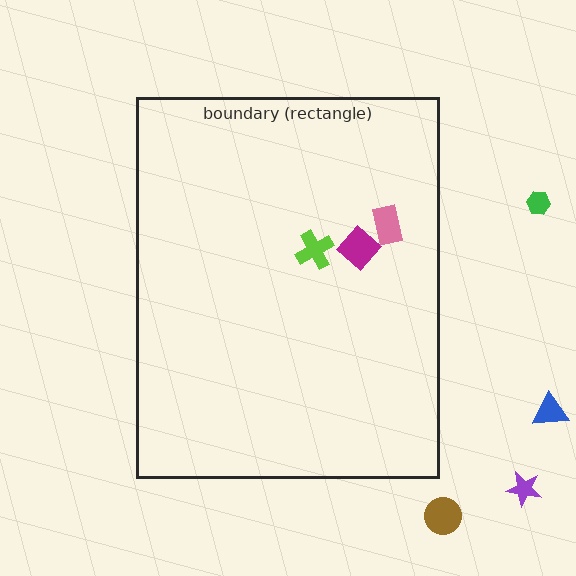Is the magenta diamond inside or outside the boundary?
Inside.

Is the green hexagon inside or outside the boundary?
Outside.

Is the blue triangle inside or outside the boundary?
Outside.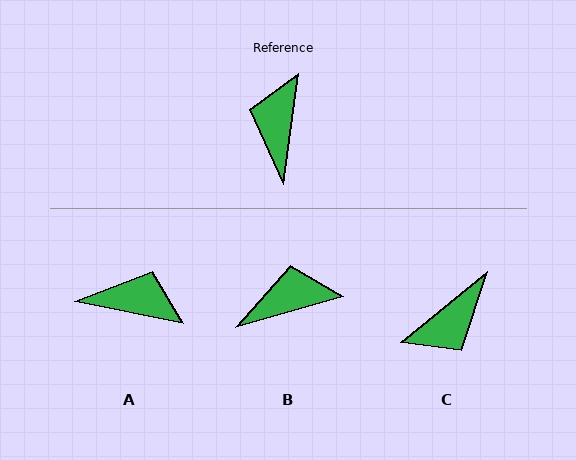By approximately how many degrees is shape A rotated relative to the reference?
Approximately 94 degrees clockwise.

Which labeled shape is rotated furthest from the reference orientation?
C, about 136 degrees away.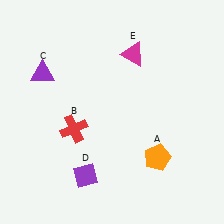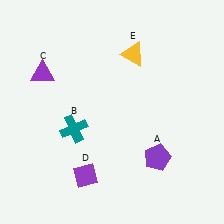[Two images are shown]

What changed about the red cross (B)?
In Image 1, B is red. In Image 2, it changed to teal.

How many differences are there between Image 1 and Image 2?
There are 3 differences between the two images.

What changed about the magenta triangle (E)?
In Image 1, E is magenta. In Image 2, it changed to yellow.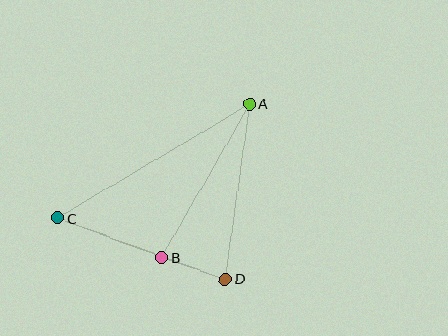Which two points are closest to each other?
Points B and D are closest to each other.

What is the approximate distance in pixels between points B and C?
The distance between B and C is approximately 111 pixels.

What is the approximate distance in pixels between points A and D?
The distance between A and D is approximately 177 pixels.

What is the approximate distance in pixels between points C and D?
The distance between C and D is approximately 179 pixels.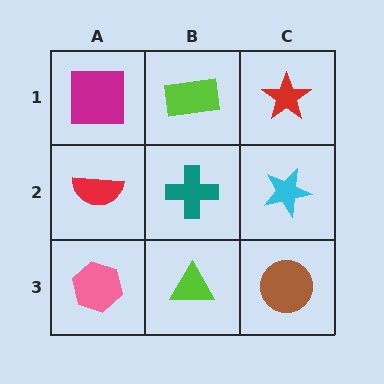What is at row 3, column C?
A brown circle.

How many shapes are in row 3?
3 shapes.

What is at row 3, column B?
A lime triangle.